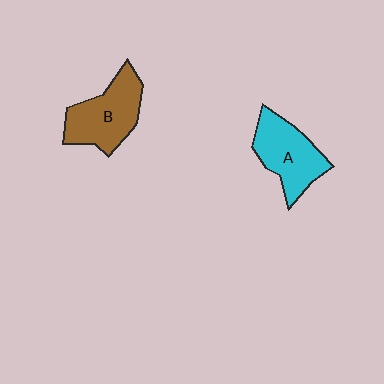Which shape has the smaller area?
Shape A (cyan).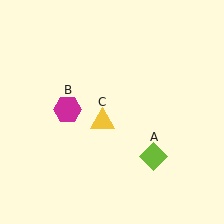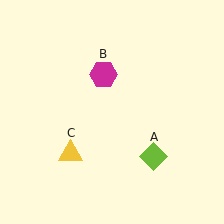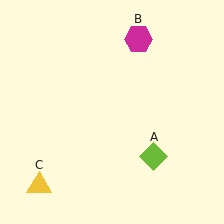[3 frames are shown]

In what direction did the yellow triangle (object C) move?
The yellow triangle (object C) moved down and to the left.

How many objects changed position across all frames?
2 objects changed position: magenta hexagon (object B), yellow triangle (object C).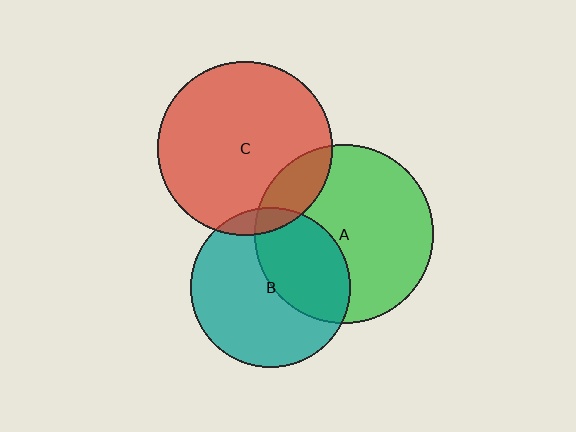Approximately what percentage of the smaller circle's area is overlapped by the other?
Approximately 10%.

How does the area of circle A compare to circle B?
Approximately 1.3 times.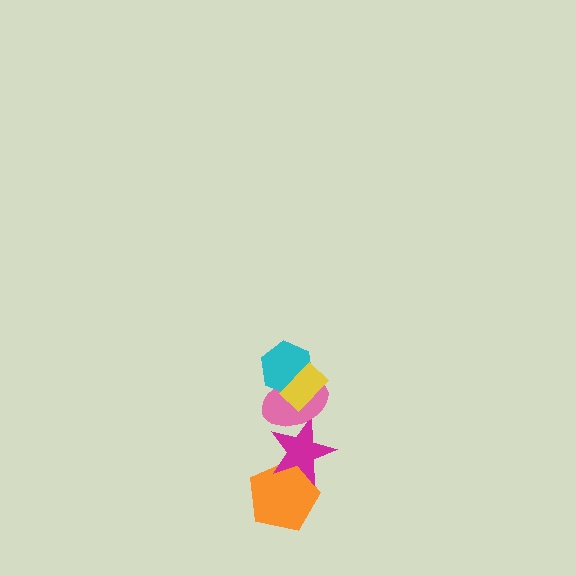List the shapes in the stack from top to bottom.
From top to bottom: the yellow rectangle, the cyan hexagon, the pink ellipse, the magenta star, the orange pentagon.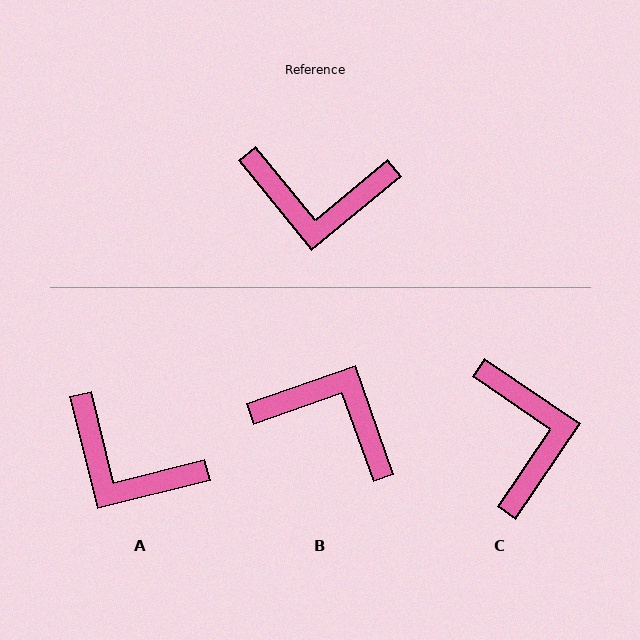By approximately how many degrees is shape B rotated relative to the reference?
Approximately 160 degrees counter-clockwise.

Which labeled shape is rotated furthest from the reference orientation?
B, about 160 degrees away.